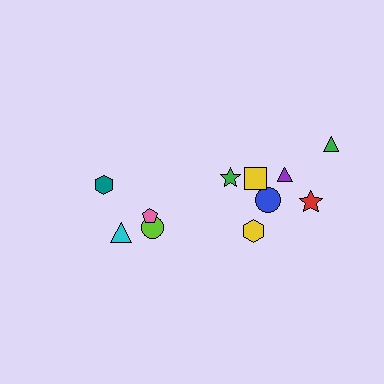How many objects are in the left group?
There are 4 objects.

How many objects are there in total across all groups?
There are 11 objects.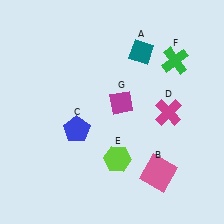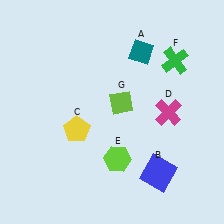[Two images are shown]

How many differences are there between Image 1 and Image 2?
There are 3 differences between the two images.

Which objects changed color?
B changed from pink to blue. C changed from blue to yellow. G changed from magenta to lime.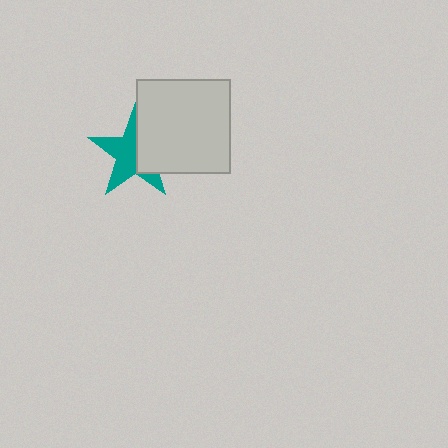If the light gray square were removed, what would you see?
You would see the complete teal star.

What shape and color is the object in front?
The object in front is a light gray square.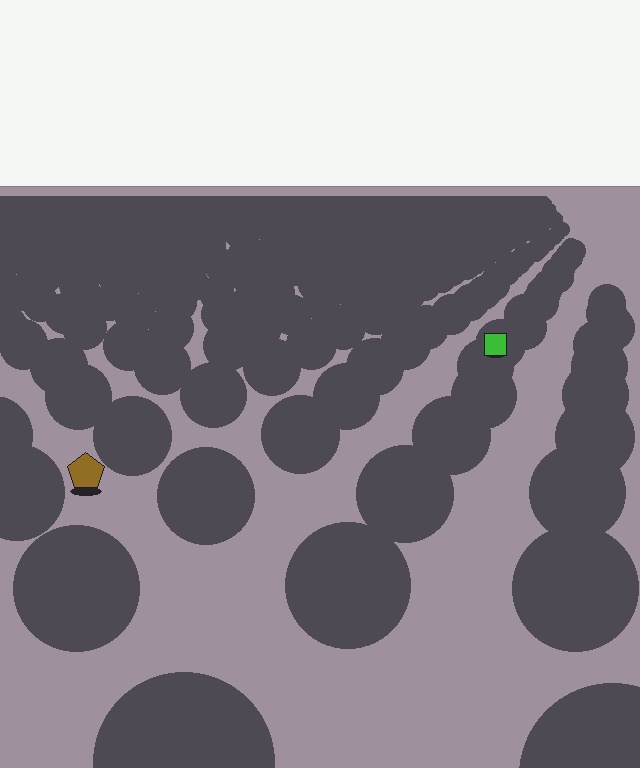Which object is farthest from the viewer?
The green square is farthest from the viewer. It appears smaller and the ground texture around it is denser.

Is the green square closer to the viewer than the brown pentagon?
No. The brown pentagon is closer — you can tell from the texture gradient: the ground texture is coarser near it.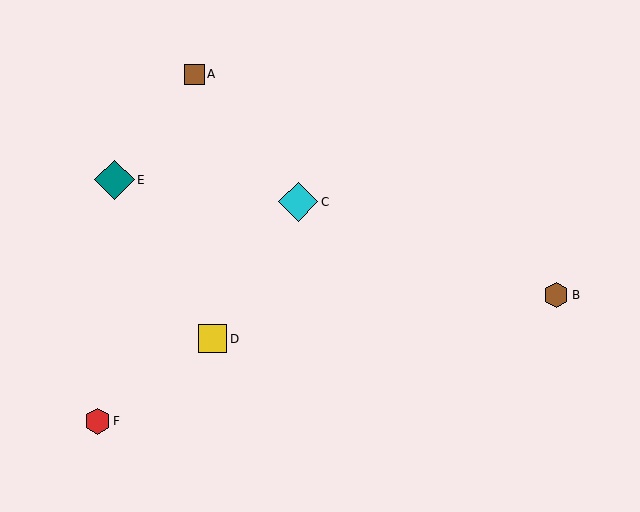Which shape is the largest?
The teal diamond (labeled E) is the largest.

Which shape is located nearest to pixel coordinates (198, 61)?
The brown square (labeled A) at (194, 74) is nearest to that location.